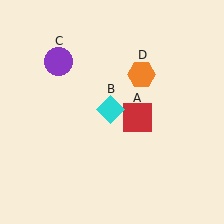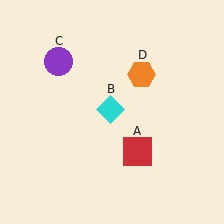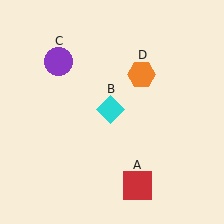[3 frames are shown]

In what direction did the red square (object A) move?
The red square (object A) moved down.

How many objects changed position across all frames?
1 object changed position: red square (object A).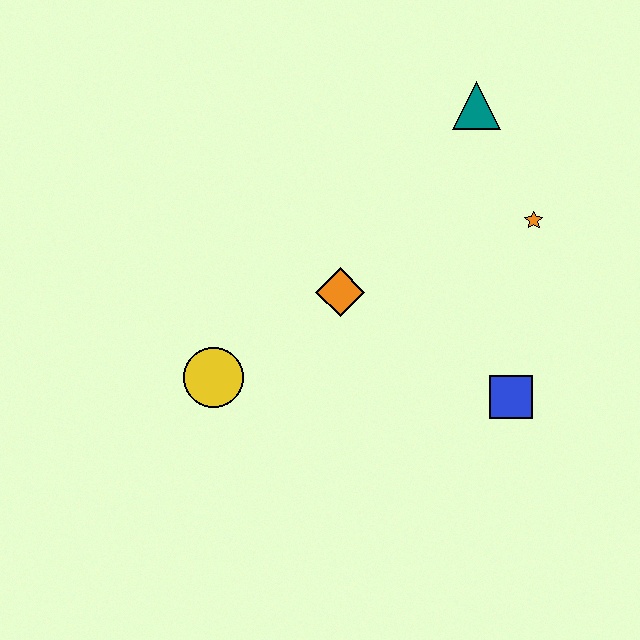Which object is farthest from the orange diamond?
The teal triangle is farthest from the orange diamond.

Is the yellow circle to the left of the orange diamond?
Yes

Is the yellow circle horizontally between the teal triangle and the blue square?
No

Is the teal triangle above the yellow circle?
Yes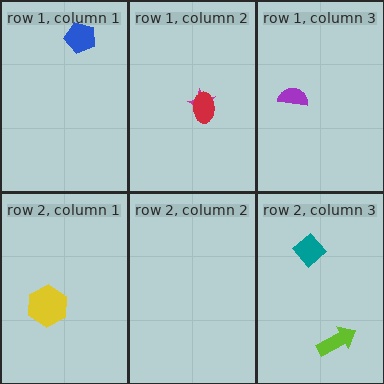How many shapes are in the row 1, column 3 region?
1.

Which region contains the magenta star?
The row 1, column 2 region.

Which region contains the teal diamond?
The row 2, column 3 region.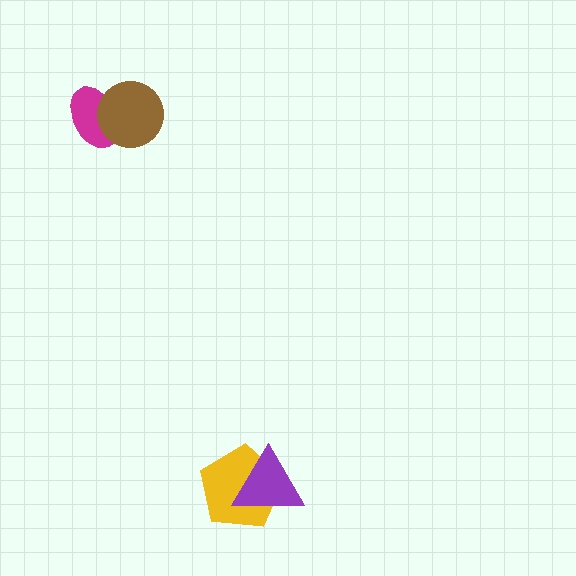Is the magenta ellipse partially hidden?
Yes, it is partially covered by another shape.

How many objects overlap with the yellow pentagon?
1 object overlaps with the yellow pentagon.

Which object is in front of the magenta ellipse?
The brown circle is in front of the magenta ellipse.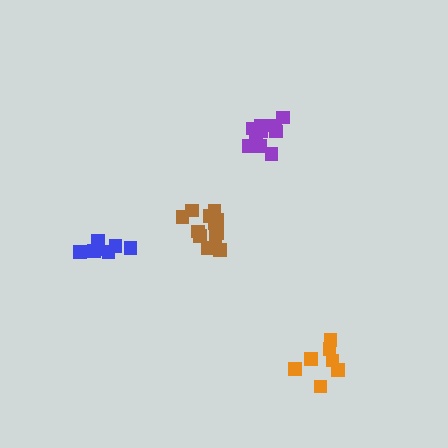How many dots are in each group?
Group 1: 12 dots, Group 2: 10 dots, Group 3: 7 dots, Group 4: 7 dots (36 total).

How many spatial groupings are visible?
There are 4 spatial groupings.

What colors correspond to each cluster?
The clusters are colored: brown, purple, orange, blue.